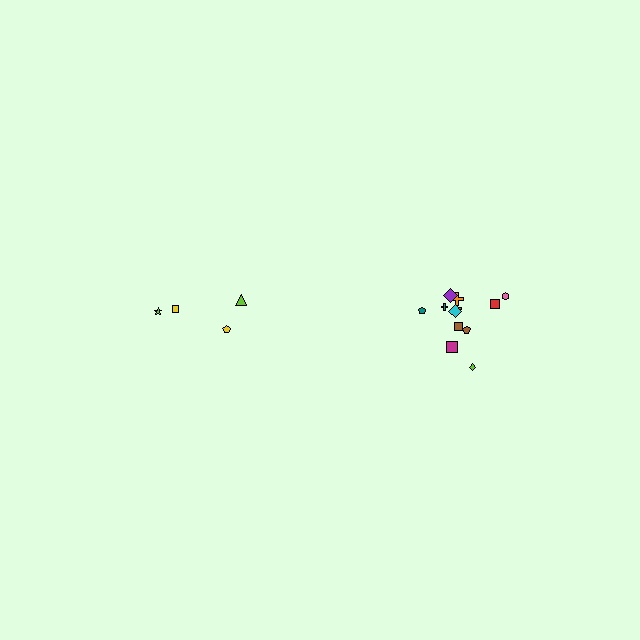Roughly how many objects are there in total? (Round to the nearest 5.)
Roughly 15 objects in total.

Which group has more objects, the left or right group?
The right group.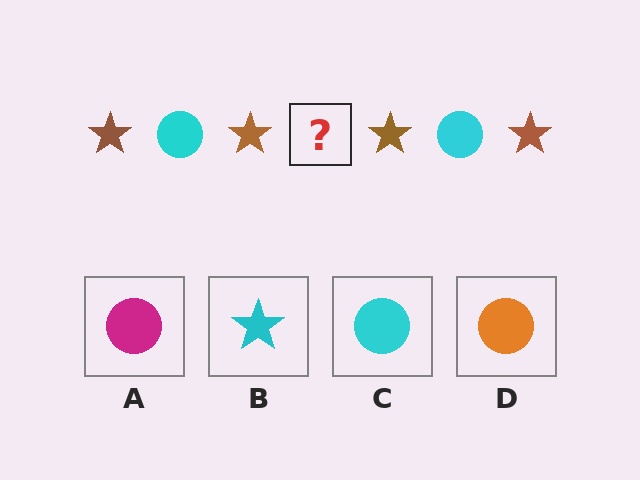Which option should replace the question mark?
Option C.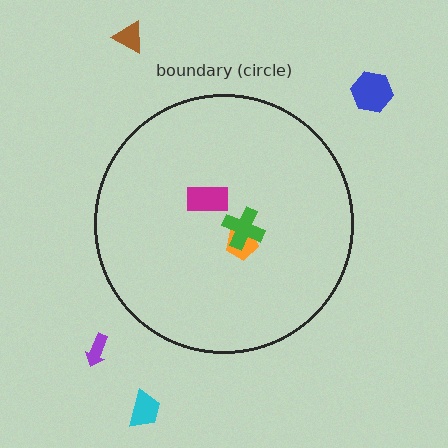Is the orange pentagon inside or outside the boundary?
Inside.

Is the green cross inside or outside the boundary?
Inside.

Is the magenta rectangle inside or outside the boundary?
Inside.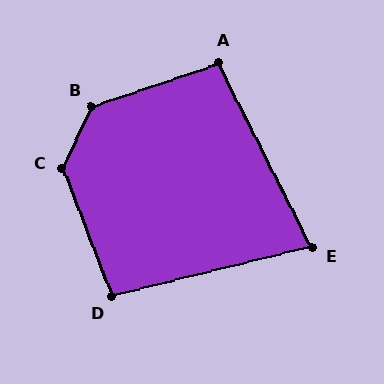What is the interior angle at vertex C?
Approximately 134 degrees (obtuse).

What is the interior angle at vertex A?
Approximately 98 degrees (obtuse).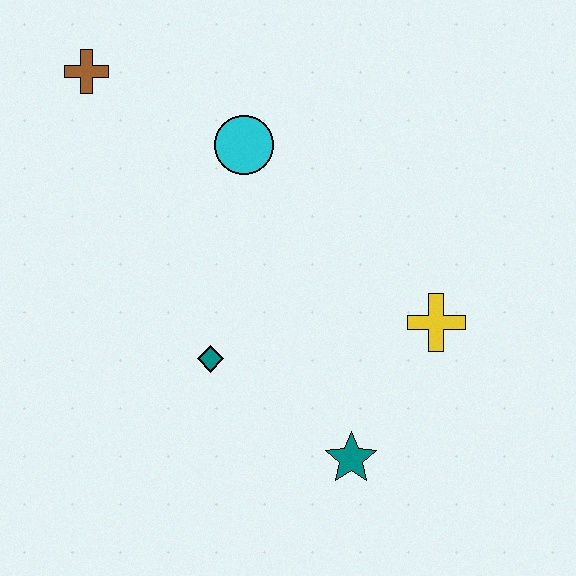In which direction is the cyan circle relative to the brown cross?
The cyan circle is to the right of the brown cross.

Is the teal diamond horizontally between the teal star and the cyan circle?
No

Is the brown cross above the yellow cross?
Yes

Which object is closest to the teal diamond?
The teal star is closest to the teal diamond.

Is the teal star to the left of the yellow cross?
Yes